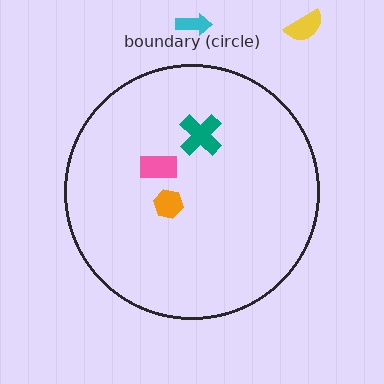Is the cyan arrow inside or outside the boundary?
Outside.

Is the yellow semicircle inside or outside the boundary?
Outside.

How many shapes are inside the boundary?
3 inside, 2 outside.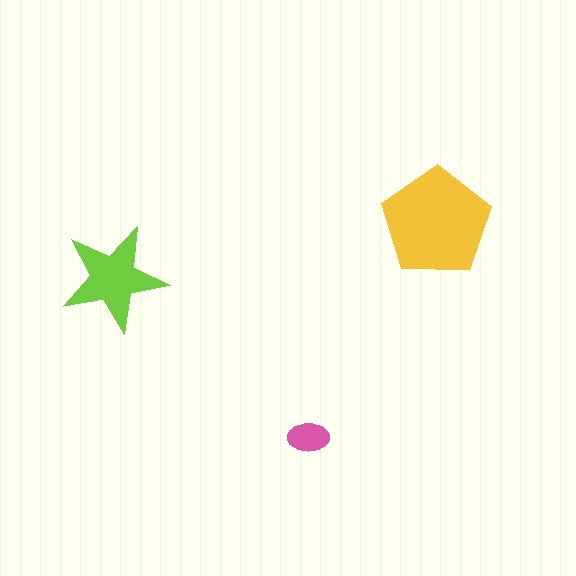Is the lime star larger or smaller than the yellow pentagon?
Smaller.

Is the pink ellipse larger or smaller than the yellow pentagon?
Smaller.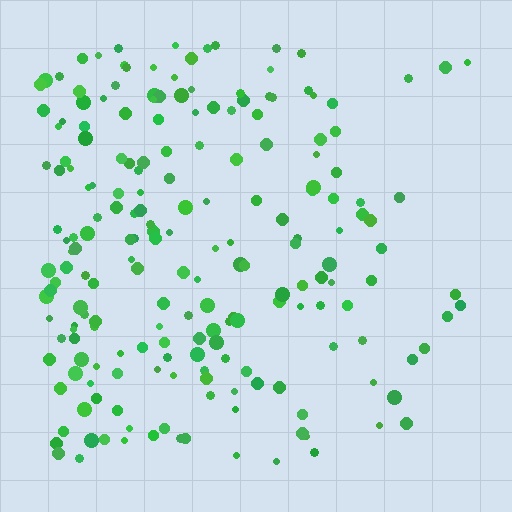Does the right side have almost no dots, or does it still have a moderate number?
Still a moderate number, just noticeably fewer than the left.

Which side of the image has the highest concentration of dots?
The left.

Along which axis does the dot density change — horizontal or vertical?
Horizontal.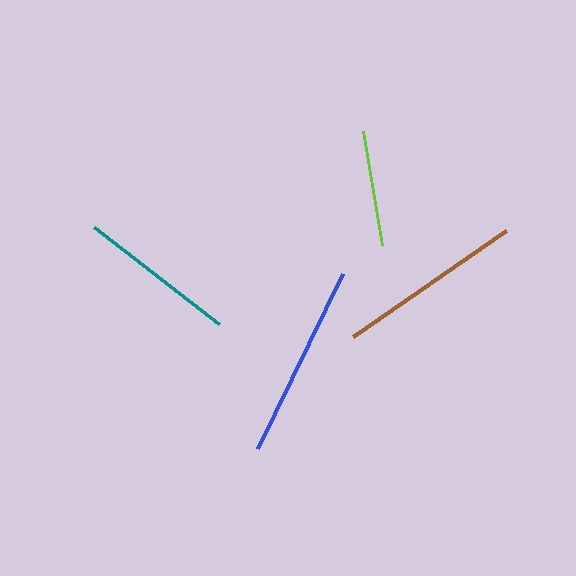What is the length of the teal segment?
The teal segment is approximately 159 pixels long.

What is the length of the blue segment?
The blue segment is approximately 195 pixels long.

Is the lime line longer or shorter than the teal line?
The teal line is longer than the lime line.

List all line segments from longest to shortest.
From longest to shortest: blue, brown, teal, lime.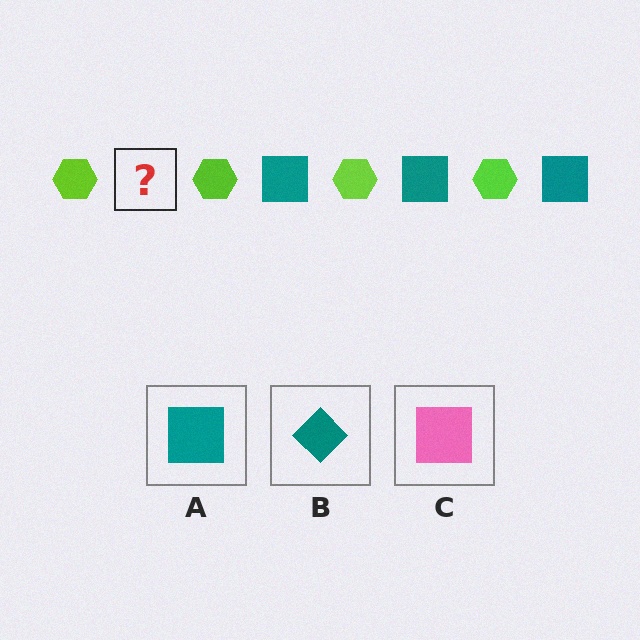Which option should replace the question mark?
Option A.